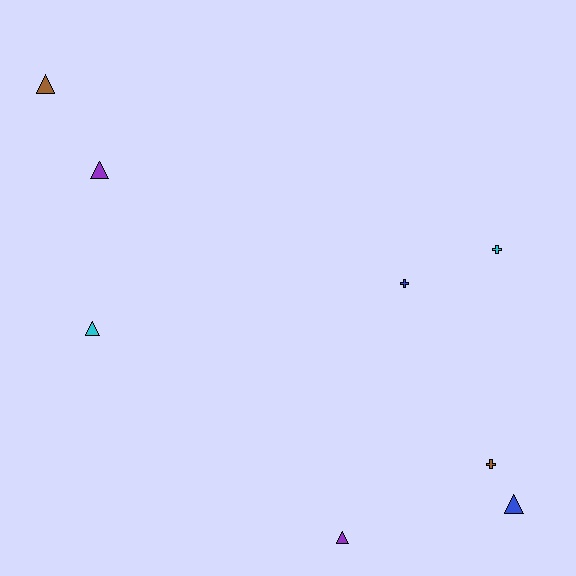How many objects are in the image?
There are 8 objects.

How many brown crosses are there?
There is 1 brown cross.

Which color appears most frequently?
Blue, with 2 objects.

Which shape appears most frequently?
Triangle, with 5 objects.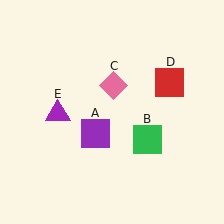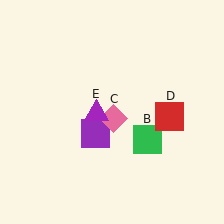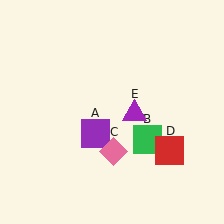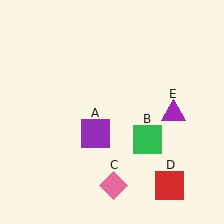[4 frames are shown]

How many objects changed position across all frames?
3 objects changed position: pink diamond (object C), red square (object D), purple triangle (object E).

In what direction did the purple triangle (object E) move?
The purple triangle (object E) moved right.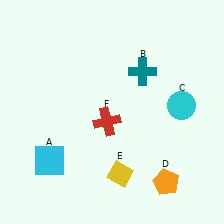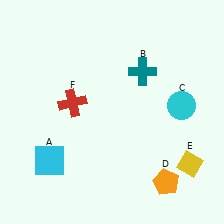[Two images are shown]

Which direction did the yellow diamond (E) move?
The yellow diamond (E) moved right.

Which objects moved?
The objects that moved are: the yellow diamond (E), the red cross (F).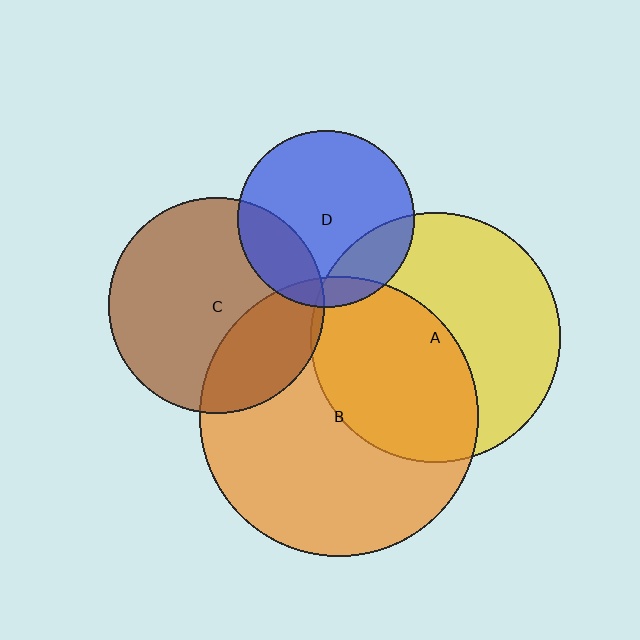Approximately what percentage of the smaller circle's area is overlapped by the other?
Approximately 30%.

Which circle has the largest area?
Circle B (orange).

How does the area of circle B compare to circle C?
Approximately 1.7 times.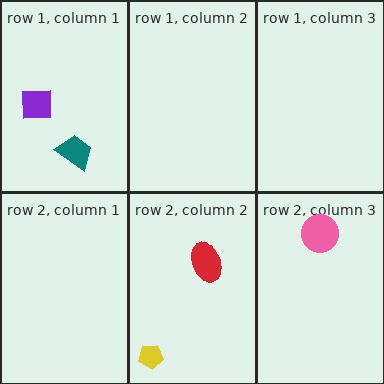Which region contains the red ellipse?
The row 2, column 2 region.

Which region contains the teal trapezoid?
The row 1, column 1 region.